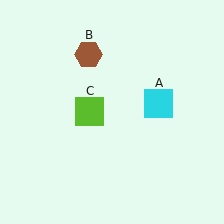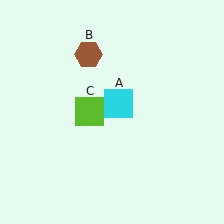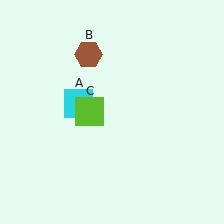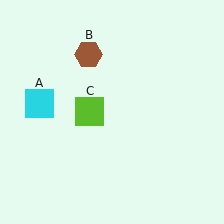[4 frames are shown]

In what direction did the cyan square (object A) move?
The cyan square (object A) moved left.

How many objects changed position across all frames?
1 object changed position: cyan square (object A).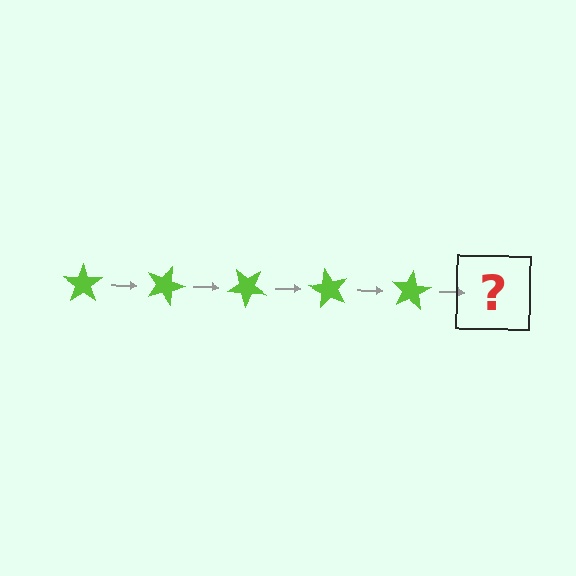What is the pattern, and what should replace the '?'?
The pattern is that the star rotates 20 degrees each step. The '?' should be a lime star rotated 100 degrees.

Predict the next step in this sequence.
The next step is a lime star rotated 100 degrees.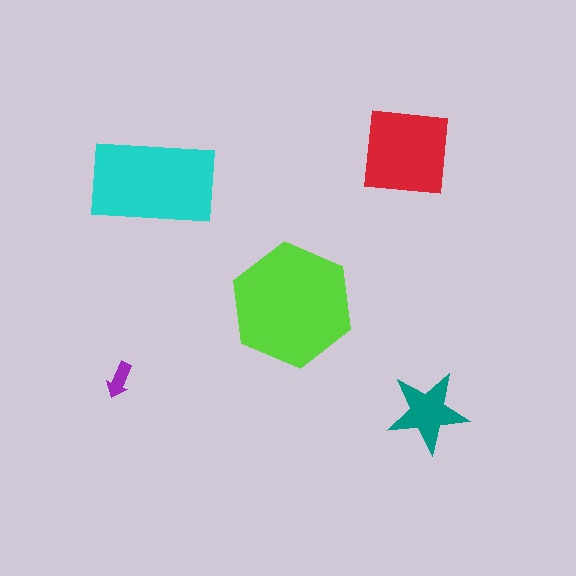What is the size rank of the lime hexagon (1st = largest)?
1st.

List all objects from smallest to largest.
The purple arrow, the teal star, the red square, the cyan rectangle, the lime hexagon.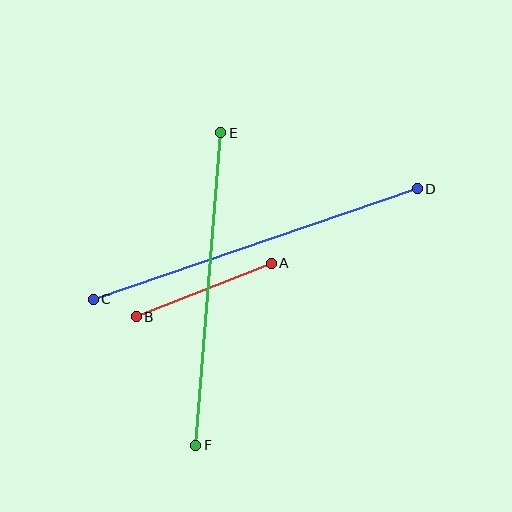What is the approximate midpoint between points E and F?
The midpoint is at approximately (208, 289) pixels.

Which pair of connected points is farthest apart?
Points C and D are farthest apart.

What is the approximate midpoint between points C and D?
The midpoint is at approximately (255, 244) pixels.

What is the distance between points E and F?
The distance is approximately 314 pixels.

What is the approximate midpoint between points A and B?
The midpoint is at approximately (204, 290) pixels.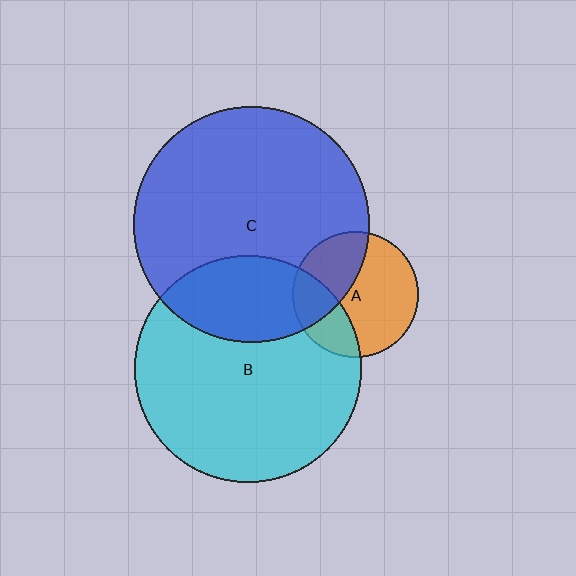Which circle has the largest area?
Circle C (blue).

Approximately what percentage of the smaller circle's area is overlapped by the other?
Approximately 25%.